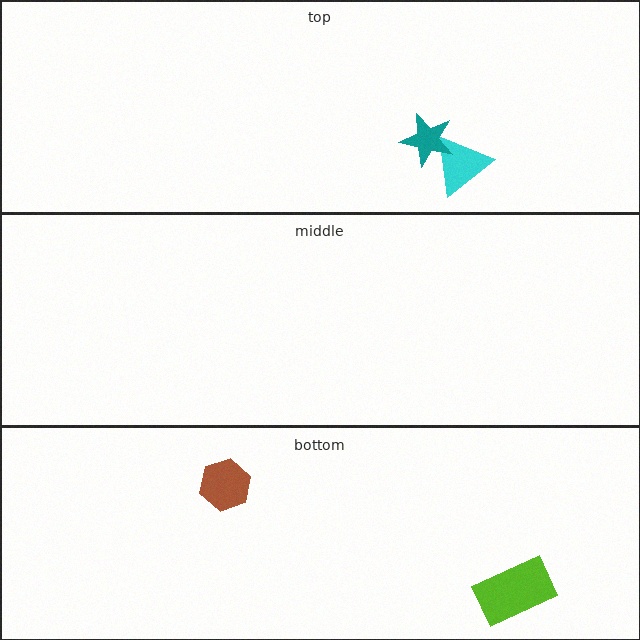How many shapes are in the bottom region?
2.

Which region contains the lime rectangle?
The bottom region.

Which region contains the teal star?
The top region.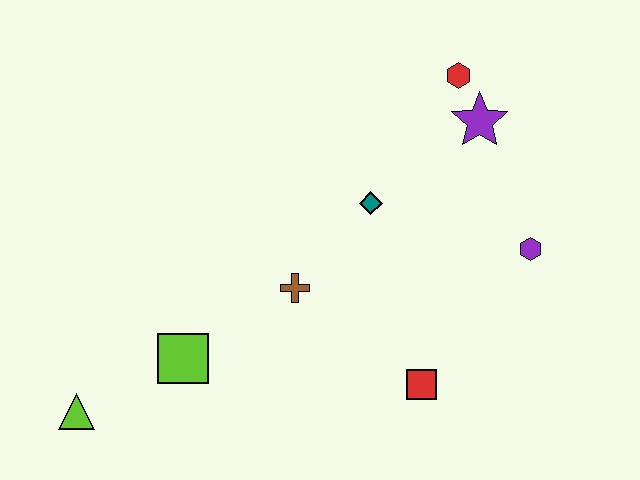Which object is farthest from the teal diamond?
The lime triangle is farthest from the teal diamond.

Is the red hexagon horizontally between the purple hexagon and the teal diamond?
Yes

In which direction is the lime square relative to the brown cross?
The lime square is to the left of the brown cross.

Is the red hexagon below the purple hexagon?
No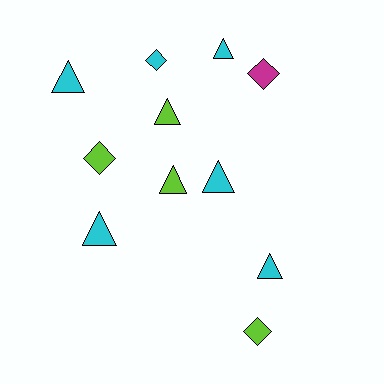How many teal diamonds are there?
There are no teal diamonds.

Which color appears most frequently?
Cyan, with 6 objects.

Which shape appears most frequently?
Triangle, with 7 objects.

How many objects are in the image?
There are 11 objects.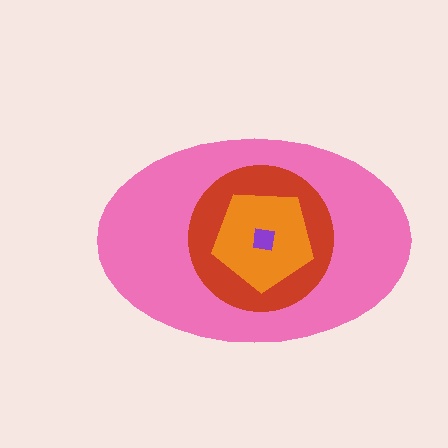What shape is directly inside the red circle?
The orange pentagon.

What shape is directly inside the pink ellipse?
The red circle.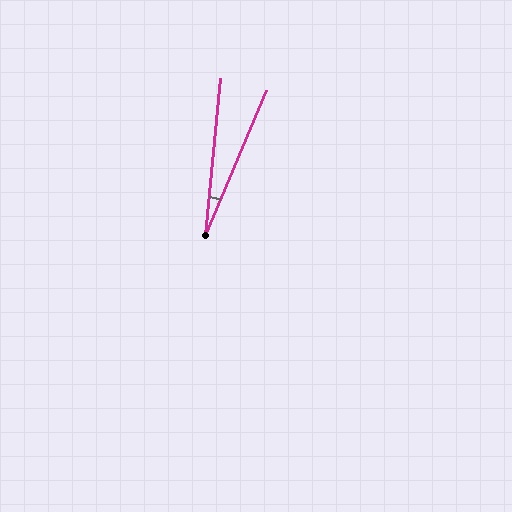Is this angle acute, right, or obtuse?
It is acute.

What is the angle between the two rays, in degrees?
Approximately 17 degrees.